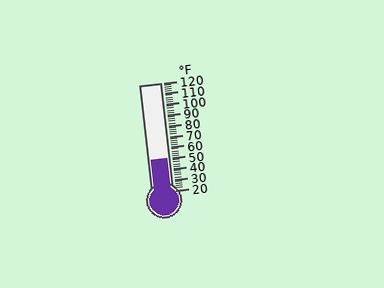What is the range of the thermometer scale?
The thermometer scale ranges from 20°F to 120°F.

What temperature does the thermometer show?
The thermometer shows approximately 50°F.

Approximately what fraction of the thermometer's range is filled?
The thermometer is filled to approximately 30% of its range.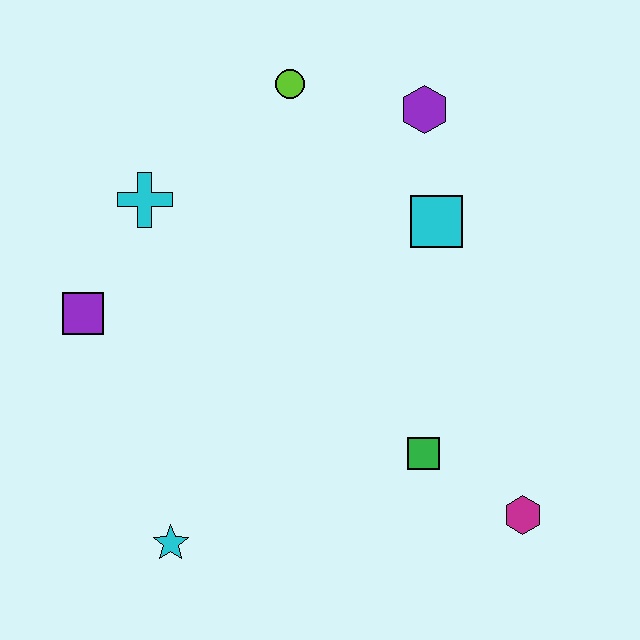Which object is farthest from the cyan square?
The cyan star is farthest from the cyan square.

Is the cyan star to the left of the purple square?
No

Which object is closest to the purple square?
The cyan cross is closest to the purple square.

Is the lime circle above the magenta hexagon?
Yes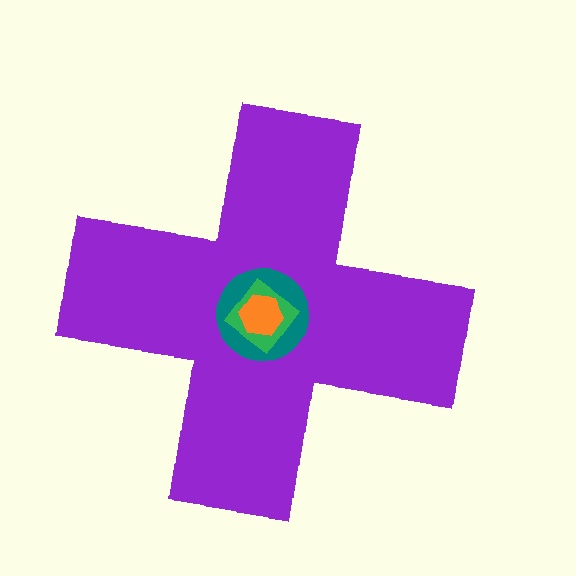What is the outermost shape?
The purple cross.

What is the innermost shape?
The orange hexagon.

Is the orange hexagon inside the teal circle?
Yes.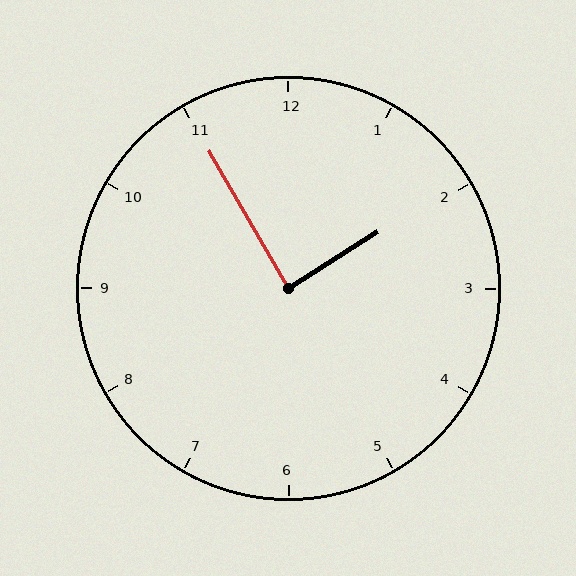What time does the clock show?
1:55.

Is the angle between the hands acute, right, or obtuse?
It is right.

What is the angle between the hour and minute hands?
Approximately 88 degrees.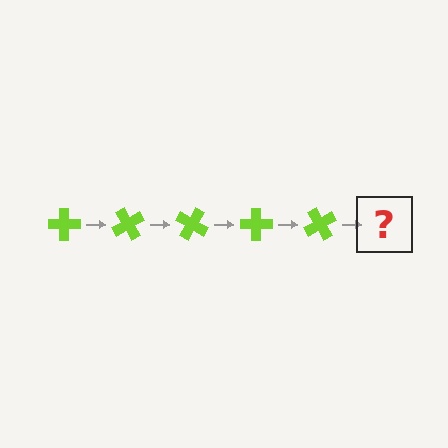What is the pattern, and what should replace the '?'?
The pattern is that the cross rotates 60 degrees each step. The '?' should be a lime cross rotated 300 degrees.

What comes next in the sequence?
The next element should be a lime cross rotated 300 degrees.